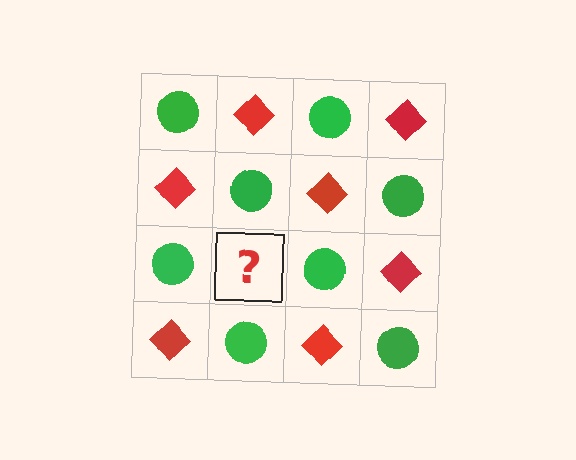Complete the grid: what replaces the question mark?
The question mark should be replaced with a red diamond.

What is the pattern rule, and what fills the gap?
The rule is that it alternates green circle and red diamond in a checkerboard pattern. The gap should be filled with a red diamond.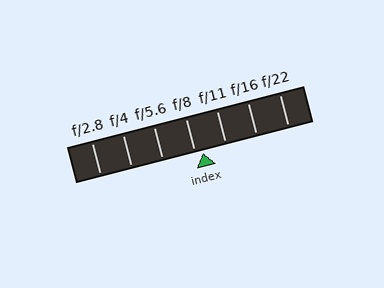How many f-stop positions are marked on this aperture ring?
There are 7 f-stop positions marked.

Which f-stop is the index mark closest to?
The index mark is closest to f/8.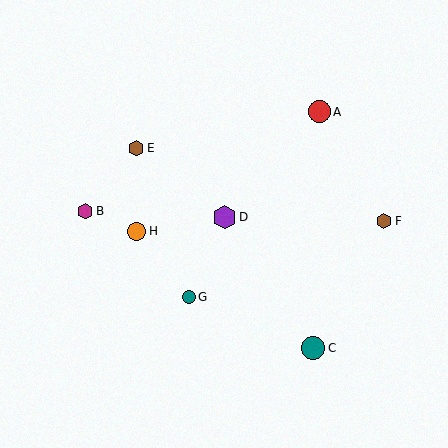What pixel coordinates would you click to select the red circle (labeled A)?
Click at (319, 112) to select the red circle A.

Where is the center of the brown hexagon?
The center of the brown hexagon is at (384, 221).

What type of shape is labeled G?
Shape G is a teal circle.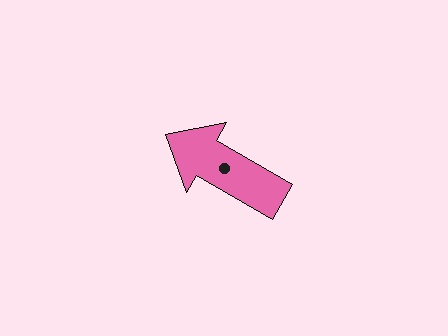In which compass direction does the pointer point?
Northwest.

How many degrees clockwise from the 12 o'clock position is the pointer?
Approximately 300 degrees.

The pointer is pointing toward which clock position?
Roughly 10 o'clock.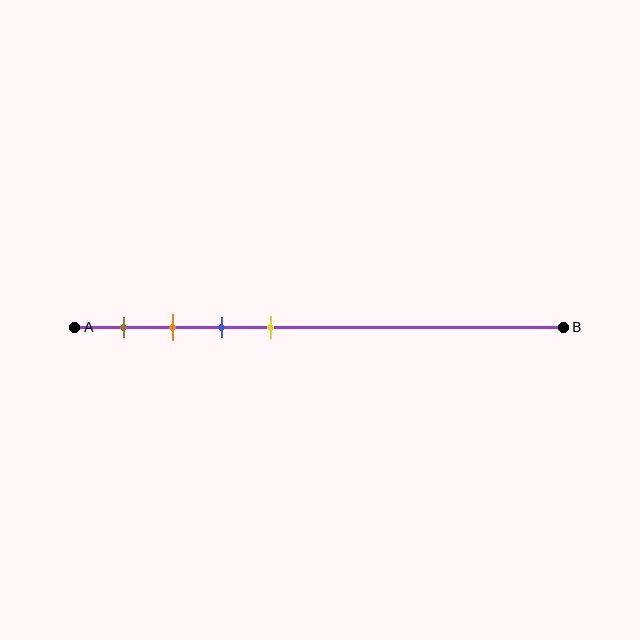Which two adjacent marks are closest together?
The orange and blue marks are the closest adjacent pair.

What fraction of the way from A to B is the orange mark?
The orange mark is approximately 20% (0.2) of the way from A to B.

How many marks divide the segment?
There are 4 marks dividing the segment.